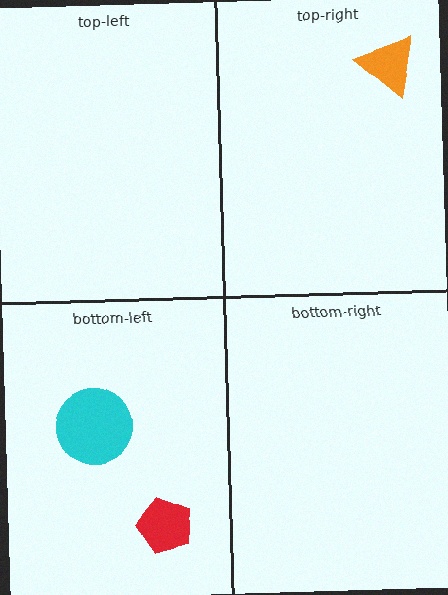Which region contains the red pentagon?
The bottom-left region.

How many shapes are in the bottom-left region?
2.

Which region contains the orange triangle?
The top-right region.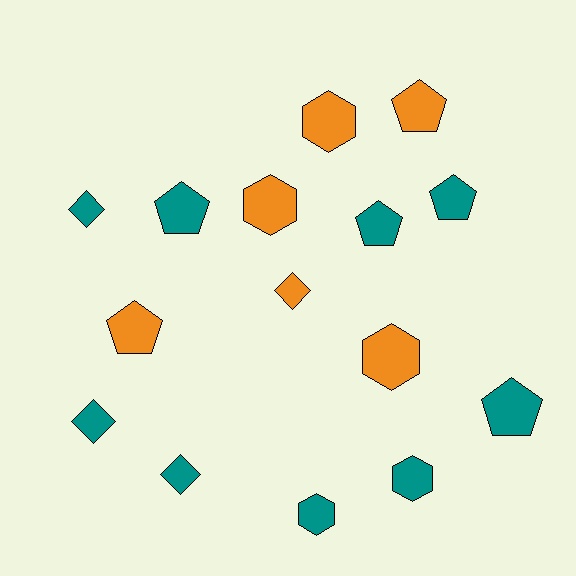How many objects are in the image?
There are 15 objects.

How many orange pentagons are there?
There are 2 orange pentagons.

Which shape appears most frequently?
Pentagon, with 6 objects.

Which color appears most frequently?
Teal, with 9 objects.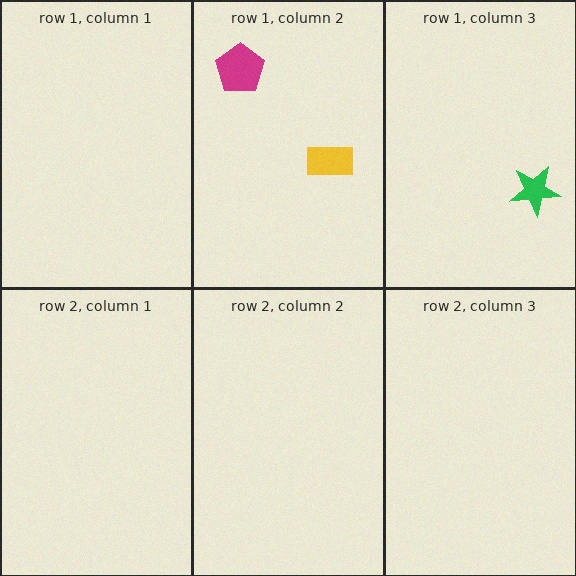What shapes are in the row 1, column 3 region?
The green star.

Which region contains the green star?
The row 1, column 3 region.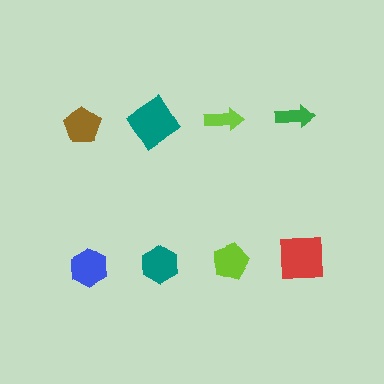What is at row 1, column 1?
A brown pentagon.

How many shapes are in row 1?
4 shapes.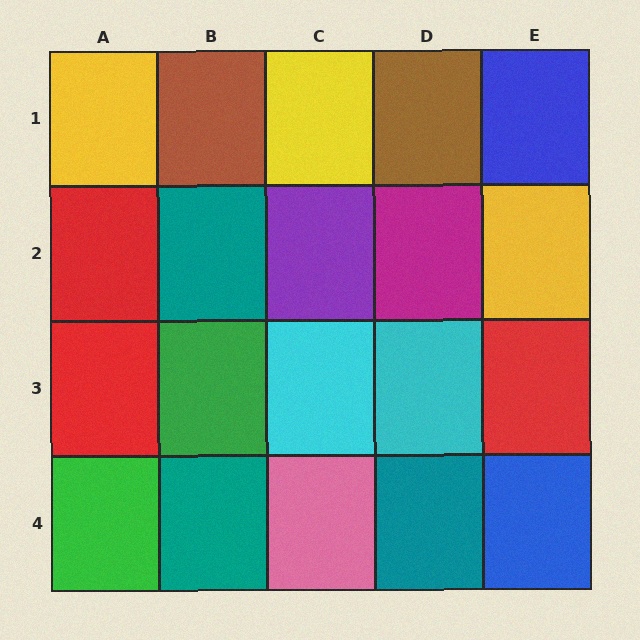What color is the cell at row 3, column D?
Cyan.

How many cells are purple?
1 cell is purple.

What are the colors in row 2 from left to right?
Red, teal, purple, magenta, yellow.